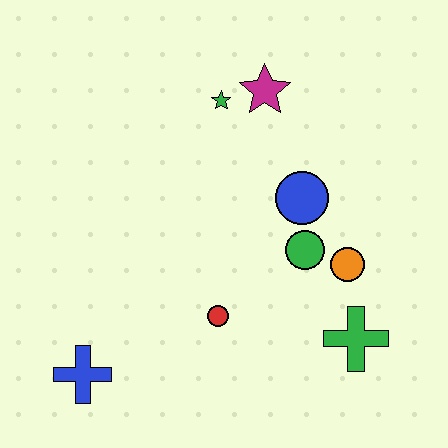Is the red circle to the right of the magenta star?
No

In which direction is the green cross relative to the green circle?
The green cross is below the green circle.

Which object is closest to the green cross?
The orange circle is closest to the green cross.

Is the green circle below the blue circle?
Yes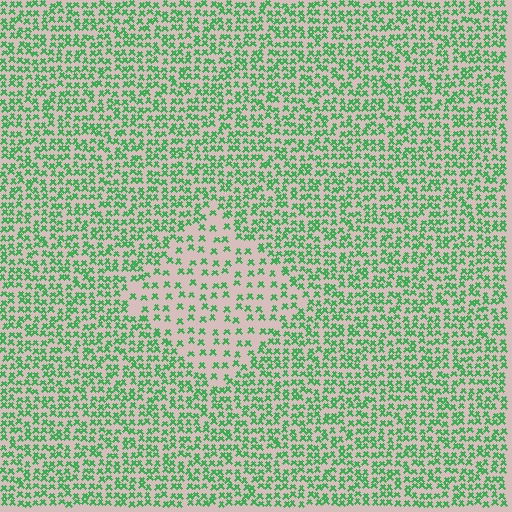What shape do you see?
I see a diamond.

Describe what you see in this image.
The image contains small green elements arranged at two different densities. A diamond-shaped region is visible where the elements are less densely packed than the surrounding area.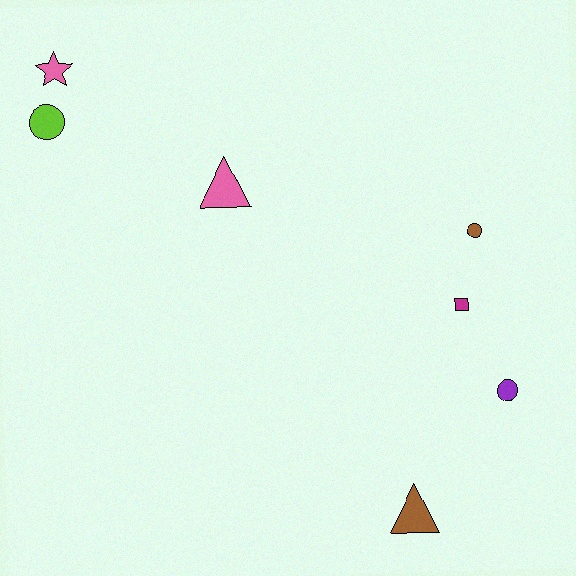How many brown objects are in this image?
There are 2 brown objects.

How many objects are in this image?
There are 7 objects.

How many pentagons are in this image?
There are no pentagons.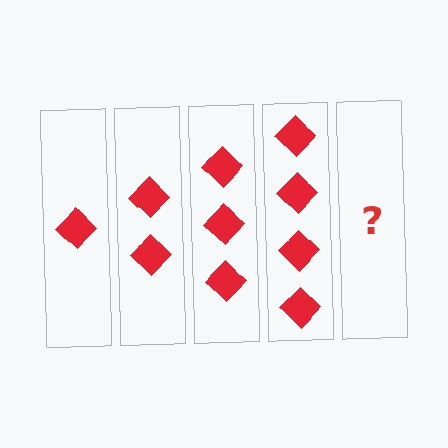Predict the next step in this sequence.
The next step is 5 diamonds.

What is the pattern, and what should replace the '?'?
The pattern is that each step adds one more diamond. The '?' should be 5 diamonds.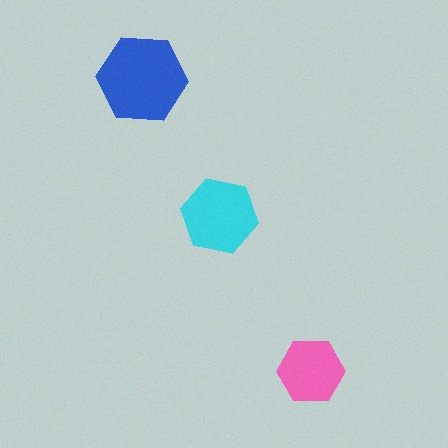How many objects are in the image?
There are 3 objects in the image.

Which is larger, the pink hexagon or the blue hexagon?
The blue one.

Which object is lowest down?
The pink hexagon is bottommost.